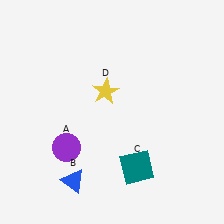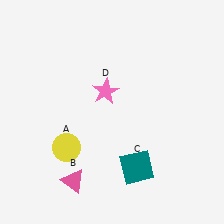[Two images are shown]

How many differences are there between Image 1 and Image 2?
There are 3 differences between the two images.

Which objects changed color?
A changed from purple to yellow. B changed from blue to pink. D changed from yellow to pink.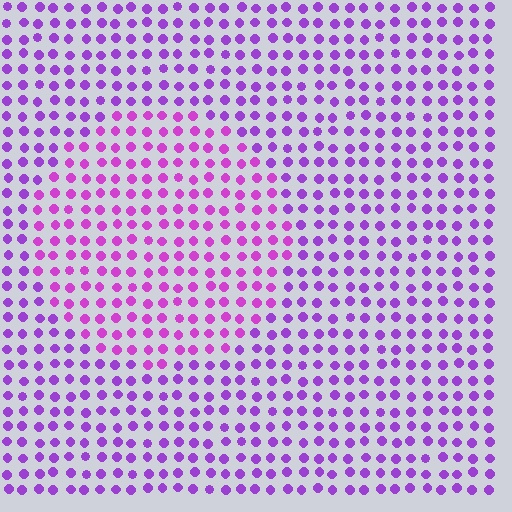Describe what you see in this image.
The image is filled with small purple elements in a uniform arrangement. A circle-shaped region is visible where the elements are tinted to a slightly different hue, forming a subtle color boundary.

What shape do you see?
I see a circle.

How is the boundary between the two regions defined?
The boundary is defined purely by a slight shift in hue (about 23 degrees). Spacing, size, and orientation are identical on both sides.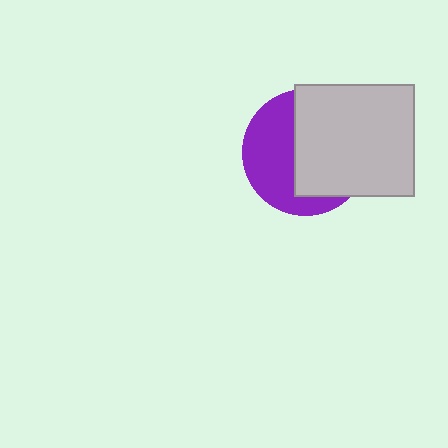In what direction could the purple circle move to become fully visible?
The purple circle could move left. That would shift it out from behind the light gray rectangle entirely.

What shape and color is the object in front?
The object in front is a light gray rectangle.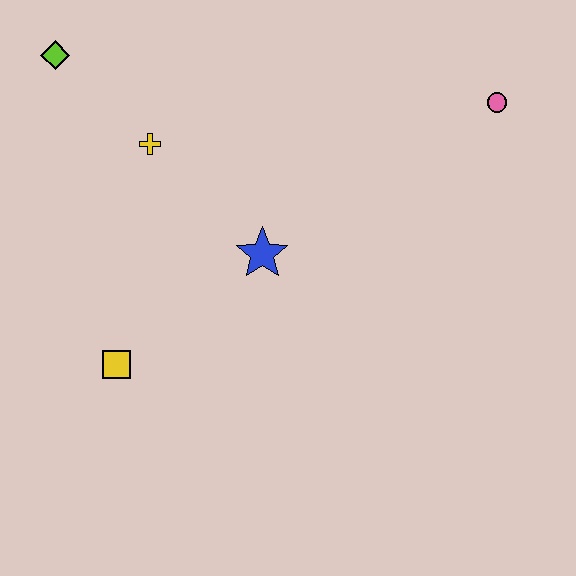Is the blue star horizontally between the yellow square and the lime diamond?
No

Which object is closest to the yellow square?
The blue star is closest to the yellow square.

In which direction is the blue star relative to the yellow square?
The blue star is to the right of the yellow square.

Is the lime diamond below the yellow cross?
No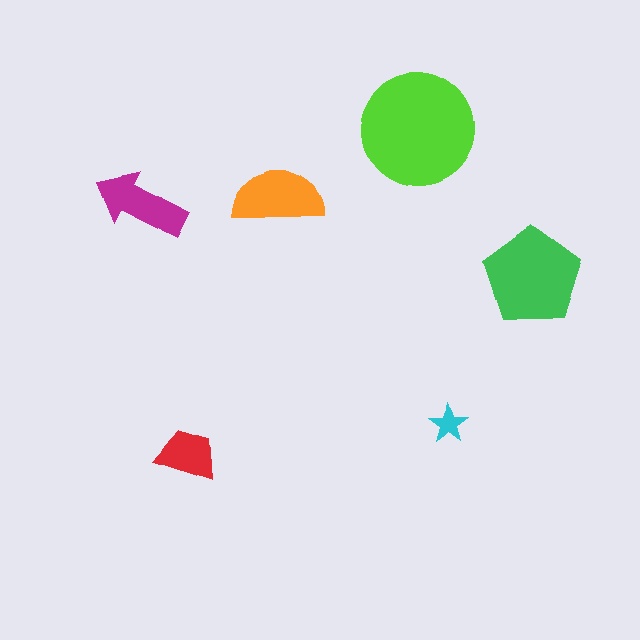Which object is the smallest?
The cyan star.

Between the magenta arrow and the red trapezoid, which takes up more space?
The magenta arrow.